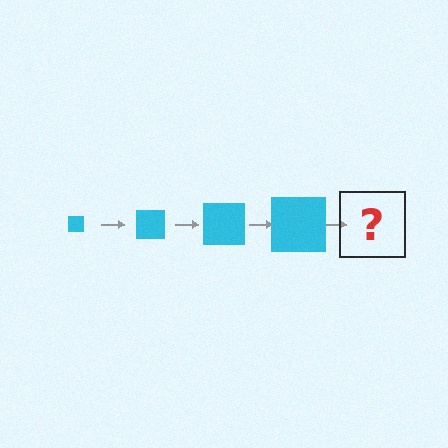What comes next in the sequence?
The next element should be a cyan square, larger than the previous one.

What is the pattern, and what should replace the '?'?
The pattern is that the square gets progressively larger each step. The '?' should be a cyan square, larger than the previous one.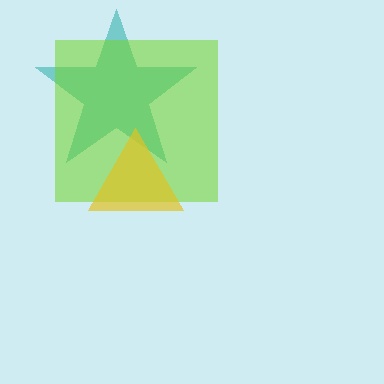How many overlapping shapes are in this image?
There are 3 overlapping shapes in the image.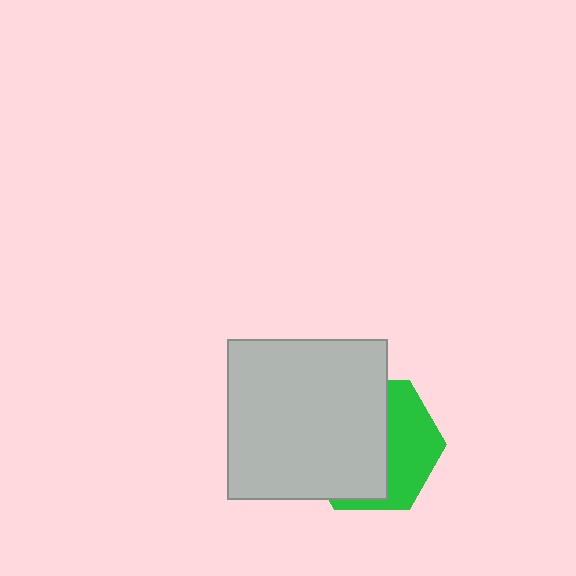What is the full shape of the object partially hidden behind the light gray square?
The partially hidden object is a green hexagon.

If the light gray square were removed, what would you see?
You would see the complete green hexagon.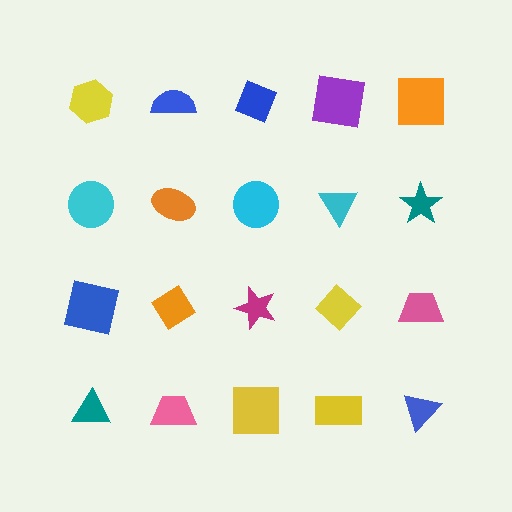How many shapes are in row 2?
5 shapes.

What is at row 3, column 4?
A yellow diamond.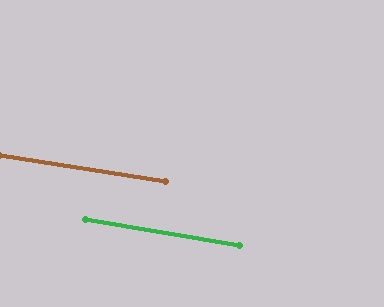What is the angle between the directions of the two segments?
Approximately 1 degree.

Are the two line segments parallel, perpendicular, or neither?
Parallel — their directions differ by only 0.8°.